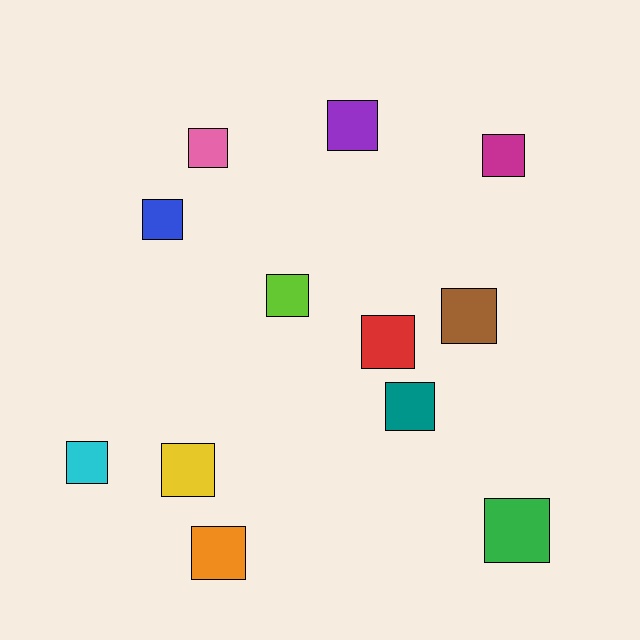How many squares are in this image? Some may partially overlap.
There are 12 squares.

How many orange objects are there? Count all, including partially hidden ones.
There is 1 orange object.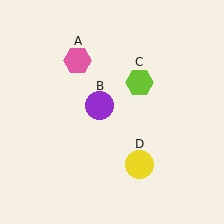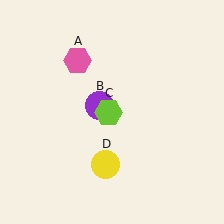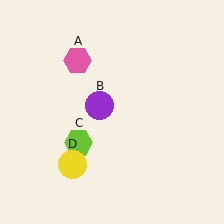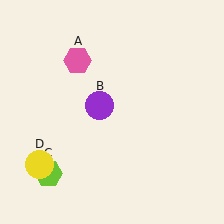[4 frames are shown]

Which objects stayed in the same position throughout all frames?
Pink hexagon (object A) and purple circle (object B) remained stationary.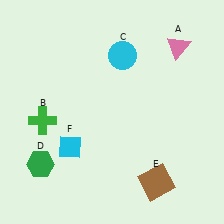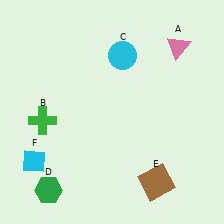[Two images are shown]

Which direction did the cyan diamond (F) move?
The cyan diamond (F) moved left.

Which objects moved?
The objects that moved are: the green hexagon (D), the cyan diamond (F).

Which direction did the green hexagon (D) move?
The green hexagon (D) moved down.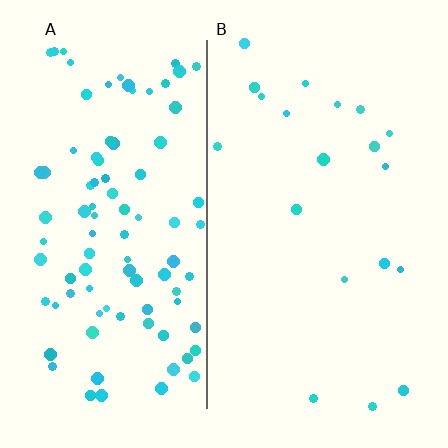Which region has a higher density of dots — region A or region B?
A (the left).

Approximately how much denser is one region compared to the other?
Approximately 4.8× — region A over region B.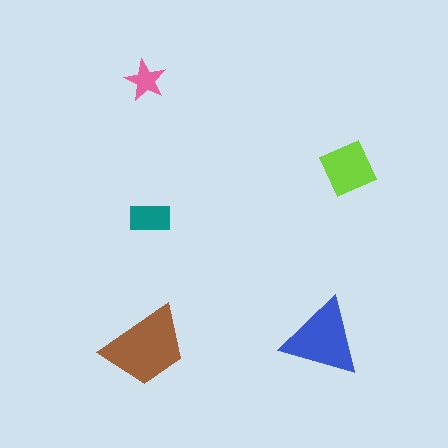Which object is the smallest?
The pink star.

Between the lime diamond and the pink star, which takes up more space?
The lime diamond.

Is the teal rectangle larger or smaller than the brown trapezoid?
Smaller.